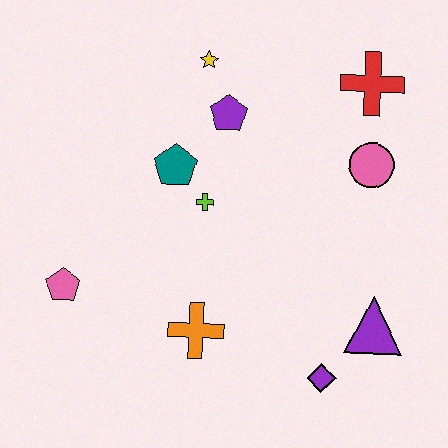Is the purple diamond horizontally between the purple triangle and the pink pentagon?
Yes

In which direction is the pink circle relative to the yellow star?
The pink circle is to the right of the yellow star.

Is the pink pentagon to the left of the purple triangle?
Yes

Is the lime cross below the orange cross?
No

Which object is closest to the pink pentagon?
The orange cross is closest to the pink pentagon.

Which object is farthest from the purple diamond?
The yellow star is farthest from the purple diamond.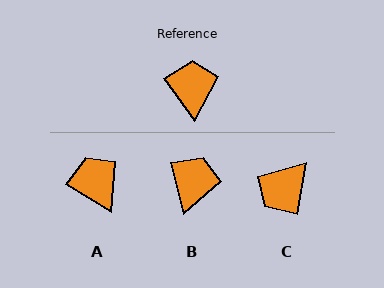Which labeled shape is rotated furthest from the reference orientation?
C, about 134 degrees away.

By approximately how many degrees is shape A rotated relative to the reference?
Approximately 23 degrees counter-clockwise.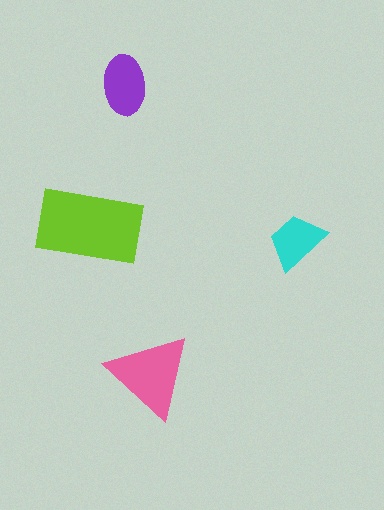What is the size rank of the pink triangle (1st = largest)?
2nd.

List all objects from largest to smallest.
The lime rectangle, the pink triangle, the purple ellipse, the cyan trapezoid.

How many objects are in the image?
There are 4 objects in the image.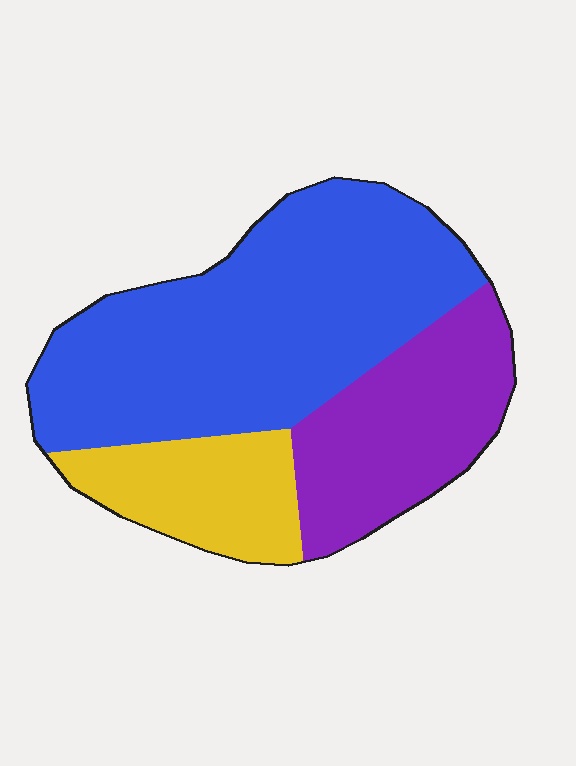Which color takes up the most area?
Blue, at roughly 55%.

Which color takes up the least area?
Yellow, at roughly 20%.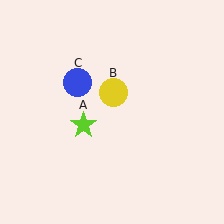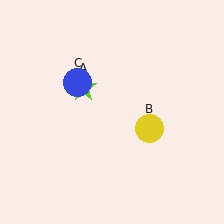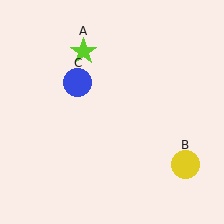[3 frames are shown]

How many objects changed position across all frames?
2 objects changed position: lime star (object A), yellow circle (object B).